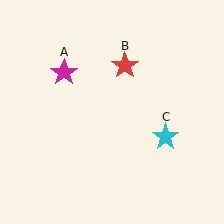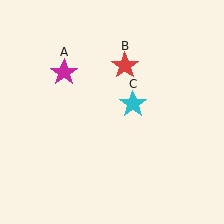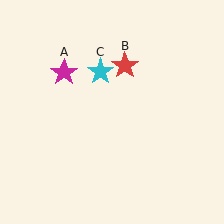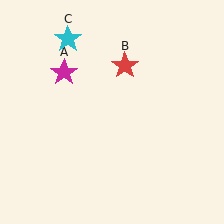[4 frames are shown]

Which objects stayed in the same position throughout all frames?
Magenta star (object A) and red star (object B) remained stationary.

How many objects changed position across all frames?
1 object changed position: cyan star (object C).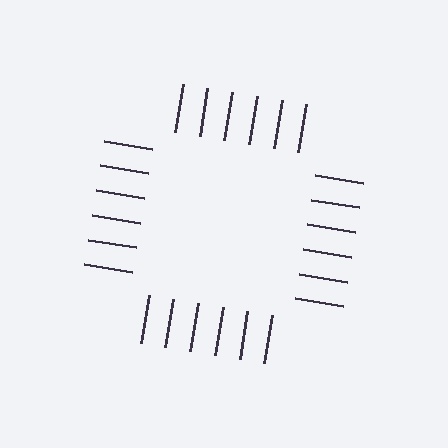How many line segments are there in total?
24 — 6 along each of the 4 edges.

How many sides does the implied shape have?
4 sides — the line-ends trace a square.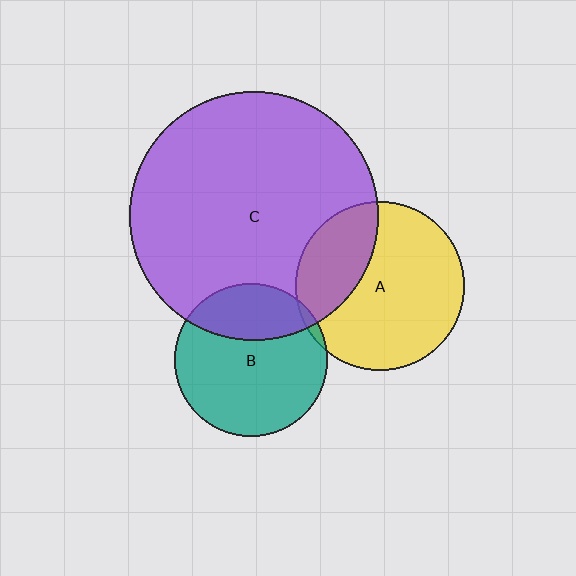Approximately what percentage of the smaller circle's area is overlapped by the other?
Approximately 5%.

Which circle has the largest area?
Circle C (purple).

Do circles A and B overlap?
Yes.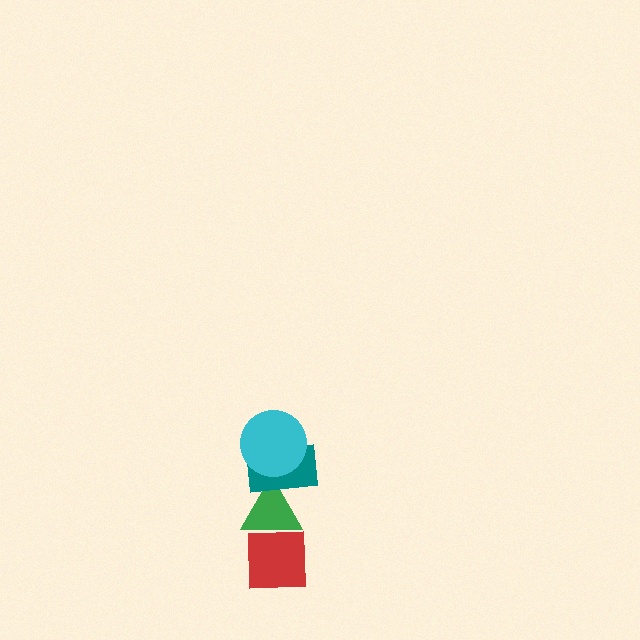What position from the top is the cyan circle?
The cyan circle is 1st from the top.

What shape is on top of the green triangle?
The teal rectangle is on top of the green triangle.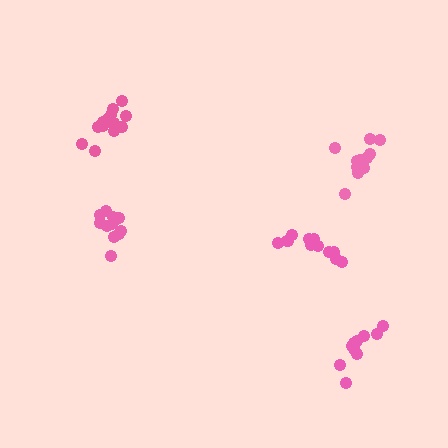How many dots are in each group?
Group 1: 13 dots, Group 2: 11 dots, Group 3: 12 dots, Group 4: 12 dots, Group 5: 11 dots (59 total).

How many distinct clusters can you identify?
There are 5 distinct clusters.